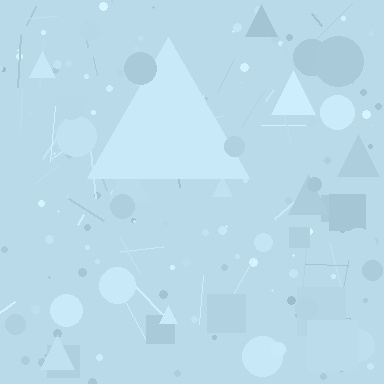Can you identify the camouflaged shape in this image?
The camouflaged shape is a triangle.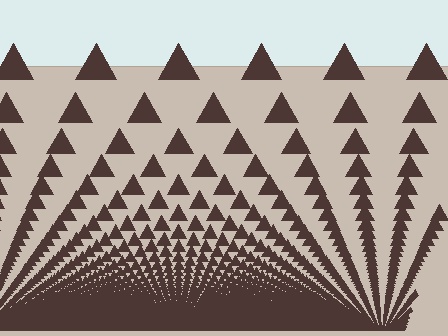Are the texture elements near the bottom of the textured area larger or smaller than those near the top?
Smaller. The gradient is inverted — elements near the bottom are smaller and denser.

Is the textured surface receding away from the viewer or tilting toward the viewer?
The surface appears to tilt toward the viewer. Texture elements get larger and sparser toward the top.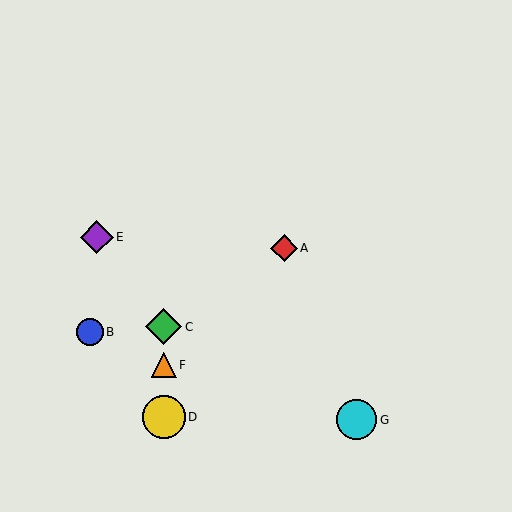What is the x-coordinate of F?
Object F is at x≈164.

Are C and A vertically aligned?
No, C is at x≈164 and A is at x≈284.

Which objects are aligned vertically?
Objects C, D, F are aligned vertically.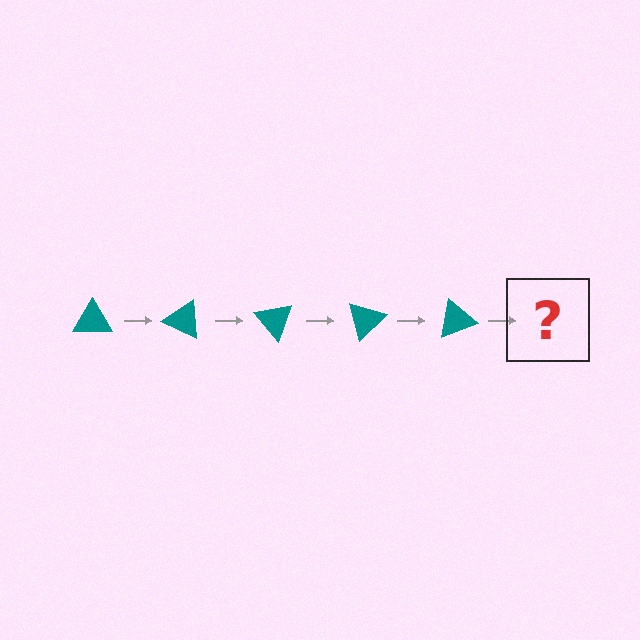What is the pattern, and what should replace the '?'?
The pattern is that the triangle rotates 25 degrees each step. The '?' should be a teal triangle rotated 125 degrees.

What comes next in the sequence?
The next element should be a teal triangle rotated 125 degrees.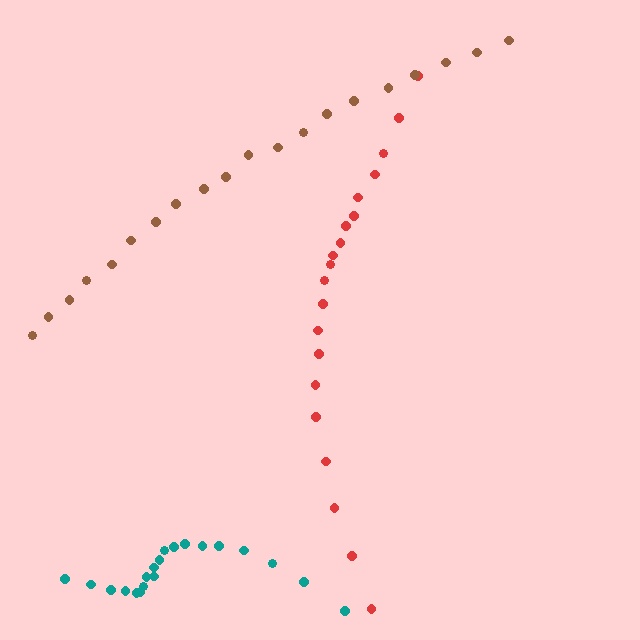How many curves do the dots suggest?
There are 3 distinct paths.